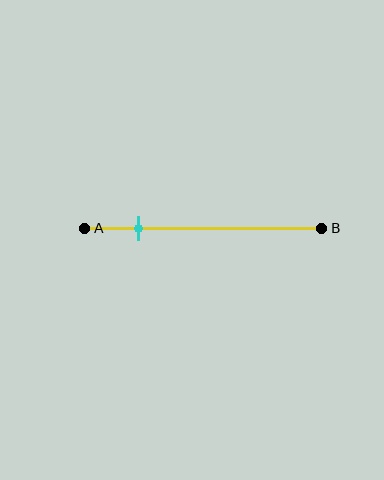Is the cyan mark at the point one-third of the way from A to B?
No, the mark is at about 25% from A, not at the 33% one-third point.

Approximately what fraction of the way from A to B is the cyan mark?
The cyan mark is approximately 25% of the way from A to B.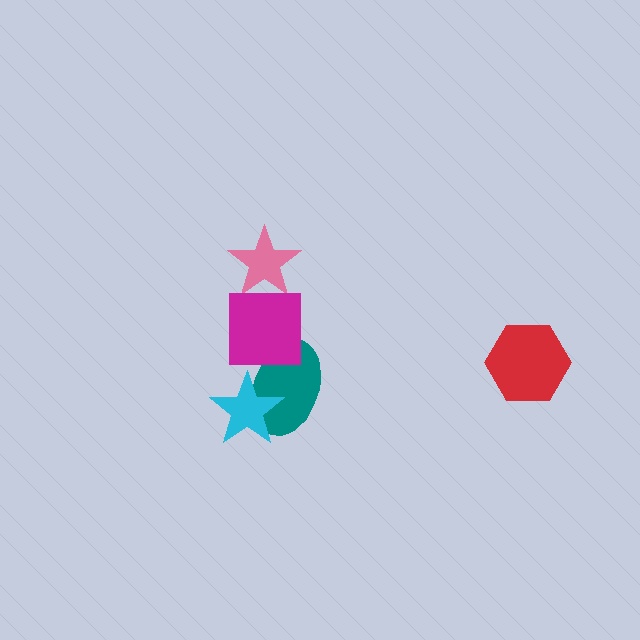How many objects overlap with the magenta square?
2 objects overlap with the magenta square.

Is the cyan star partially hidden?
No, no other shape covers it.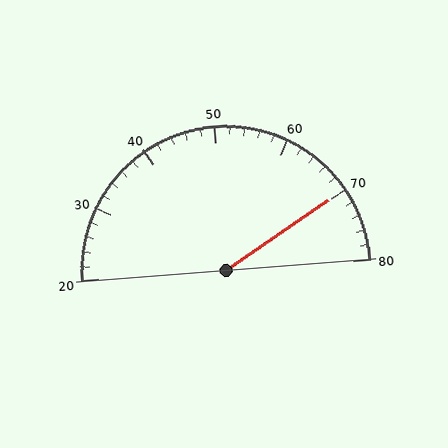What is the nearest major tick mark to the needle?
The nearest major tick mark is 70.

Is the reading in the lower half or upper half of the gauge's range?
The reading is in the upper half of the range (20 to 80).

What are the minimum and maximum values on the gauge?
The gauge ranges from 20 to 80.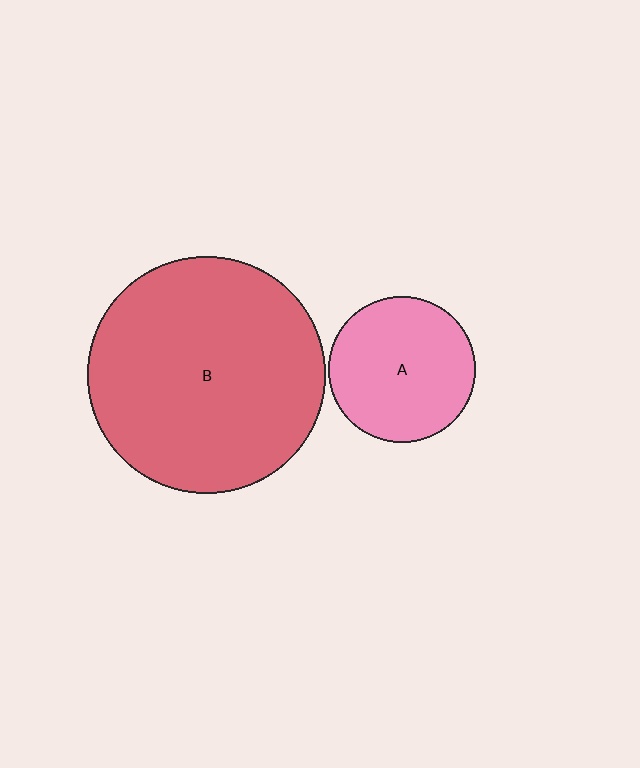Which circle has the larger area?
Circle B (red).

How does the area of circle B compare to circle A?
Approximately 2.6 times.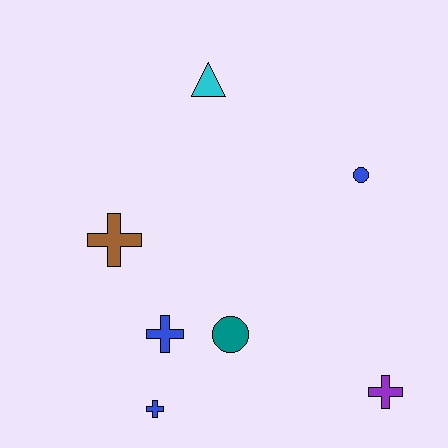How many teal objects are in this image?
There is 1 teal object.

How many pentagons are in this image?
There are no pentagons.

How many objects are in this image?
There are 7 objects.